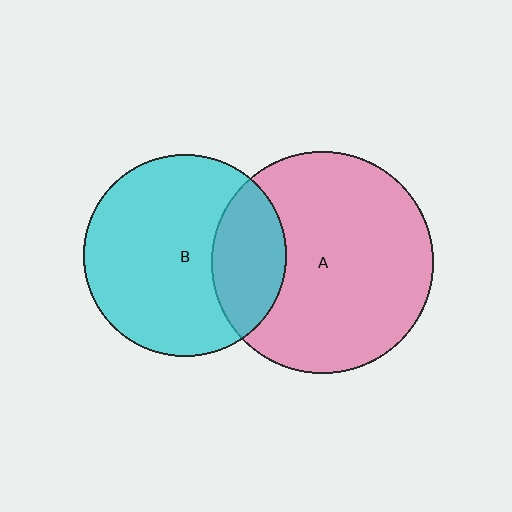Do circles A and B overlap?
Yes.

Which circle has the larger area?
Circle A (pink).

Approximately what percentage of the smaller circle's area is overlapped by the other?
Approximately 25%.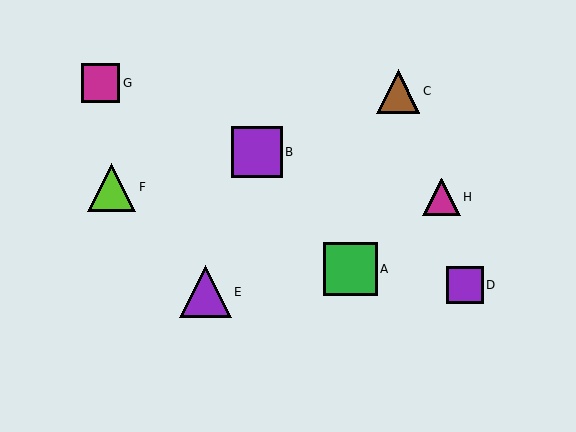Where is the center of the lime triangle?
The center of the lime triangle is at (111, 187).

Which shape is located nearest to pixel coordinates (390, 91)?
The brown triangle (labeled C) at (398, 91) is nearest to that location.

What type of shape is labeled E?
Shape E is a purple triangle.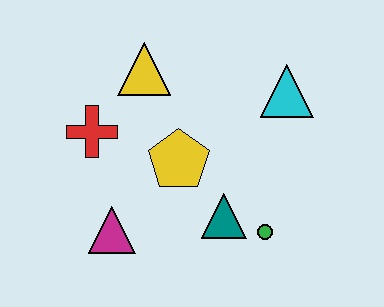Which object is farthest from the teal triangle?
The yellow triangle is farthest from the teal triangle.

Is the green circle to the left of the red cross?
No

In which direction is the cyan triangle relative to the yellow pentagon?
The cyan triangle is to the right of the yellow pentagon.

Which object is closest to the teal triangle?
The green circle is closest to the teal triangle.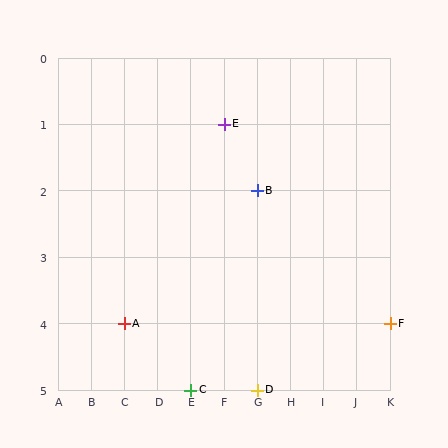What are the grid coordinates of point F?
Point F is at grid coordinates (K, 4).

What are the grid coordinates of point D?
Point D is at grid coordinates (G, 5).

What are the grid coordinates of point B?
Point B is at grid coordinates (G, 2).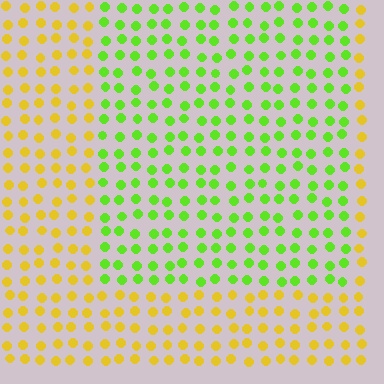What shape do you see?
I see a rectangle.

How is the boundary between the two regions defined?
The boundary is defined purely by a slight shift in hue (about 52 degrees). Spacing, size, and orientation are identical on both sides.